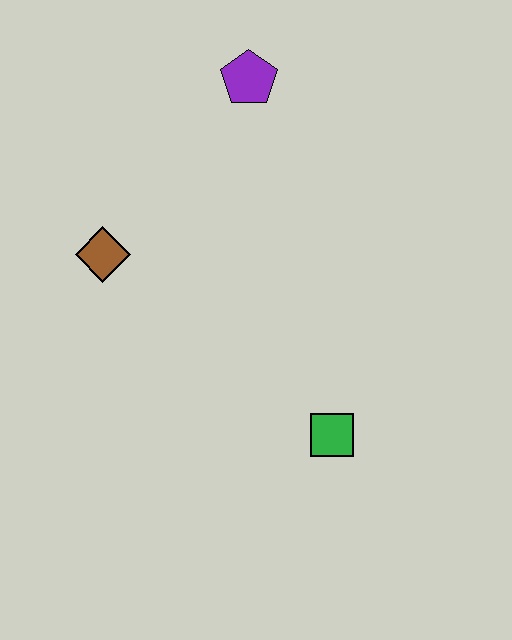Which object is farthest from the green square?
The purple pentagon is farthest from the green square.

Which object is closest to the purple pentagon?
The brown diamond is closest to the purple pentagon.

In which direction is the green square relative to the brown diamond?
The green square is to the right of the brown diamond.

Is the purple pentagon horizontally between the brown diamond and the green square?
Yes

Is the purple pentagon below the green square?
No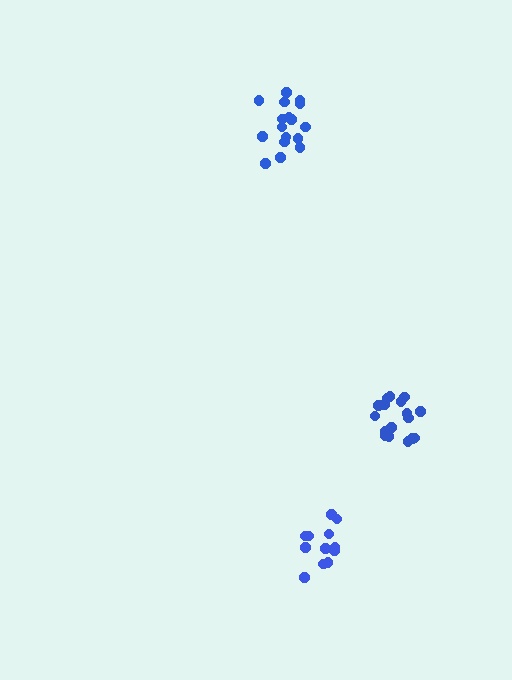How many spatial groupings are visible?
There are 3 spatial groupings.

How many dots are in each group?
Group 1: 13 dots, Group 2: 17 dots, Group 3: 17 dots (47 total).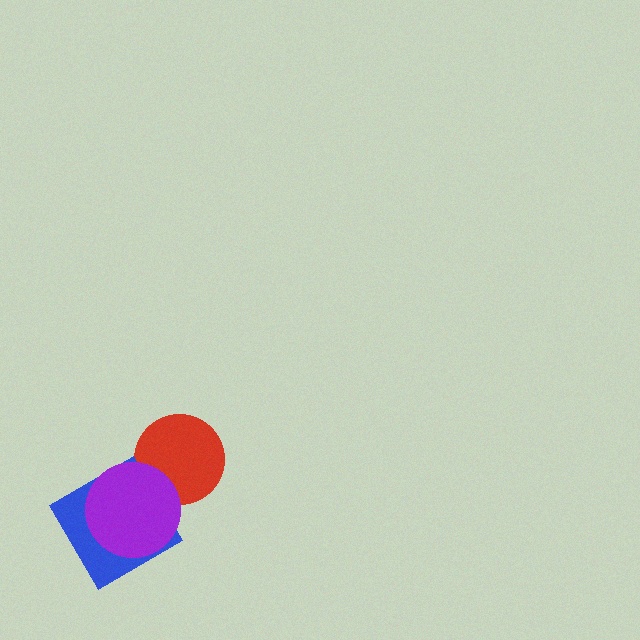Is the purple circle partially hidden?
No, no other shape covers it.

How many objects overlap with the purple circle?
2 objects overlap with the purple circle.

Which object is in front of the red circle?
The purple circle is in front of the red circle.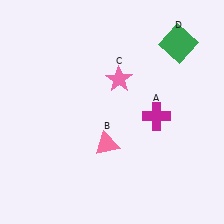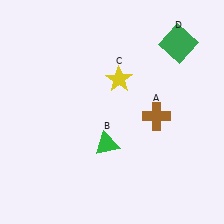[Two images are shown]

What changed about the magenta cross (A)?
In Image 1, A is magenta. In Image 2, it changed to brown.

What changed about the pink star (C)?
In Image 1, C is pink. In Image 2, it changed to yellow.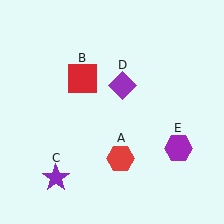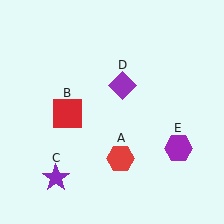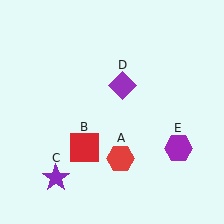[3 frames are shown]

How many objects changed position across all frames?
1 object changed position: red square (object B).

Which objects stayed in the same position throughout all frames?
Red hexagon (object A) and purple star (object C) and purple diamond (object D) and purple hexagon (object E) remained stationary.